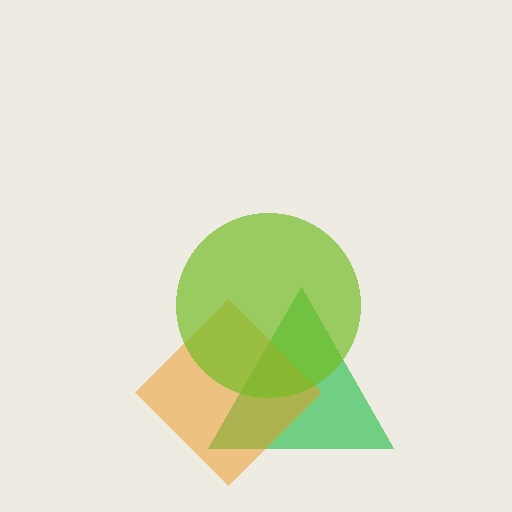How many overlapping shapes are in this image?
There are 3 overlapping shapes in the image.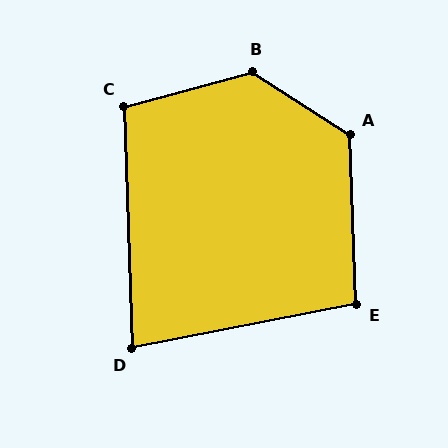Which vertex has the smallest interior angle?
D, at approximately 81 degrees.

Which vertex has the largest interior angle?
B, at approximately 132 degrees.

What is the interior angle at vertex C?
Approximately 103 degrees (obtuse).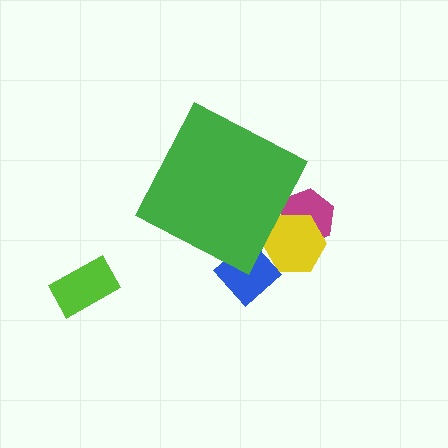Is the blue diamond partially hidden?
Yes, the blue diamond is partially hidden behind the green diamond.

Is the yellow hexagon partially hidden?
Yes, the yellow hexagon is partially hidden behind the green diamond.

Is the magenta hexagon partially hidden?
Yes, the magenta hexagon is partially hidden behind the green diamond.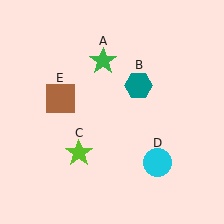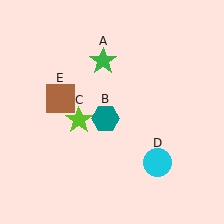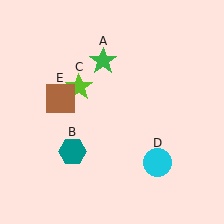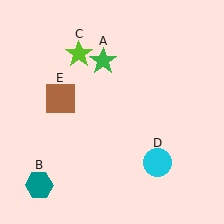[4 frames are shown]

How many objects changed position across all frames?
2 objects changed position: teal hexagon (object B), lime star (object C).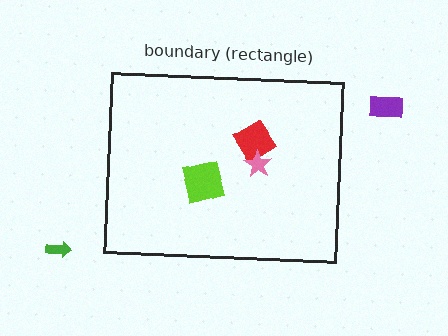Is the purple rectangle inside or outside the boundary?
Outside.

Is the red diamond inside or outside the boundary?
Inside.